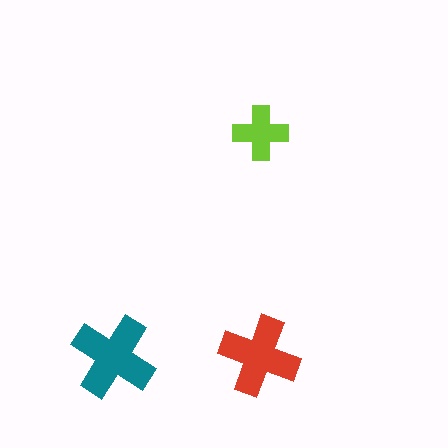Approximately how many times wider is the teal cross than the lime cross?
About 1.5 times wider.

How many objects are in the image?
There are 3 objects in the image.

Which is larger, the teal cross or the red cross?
The teal one.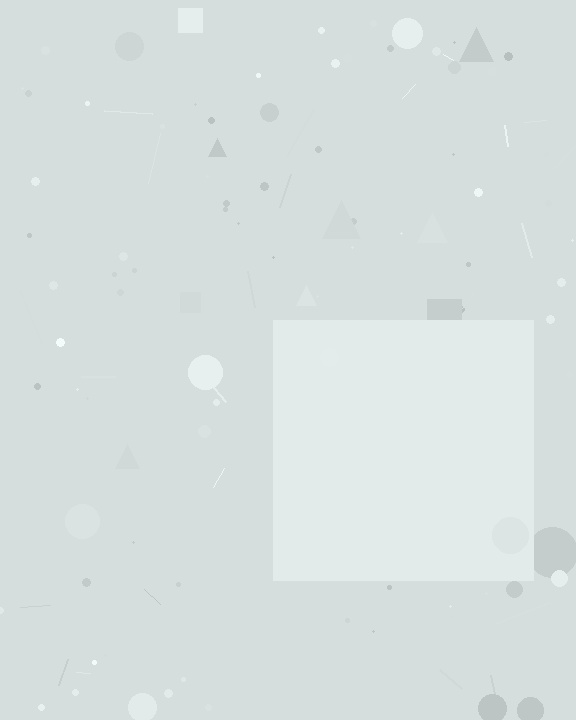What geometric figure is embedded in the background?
A square is embedded in the background.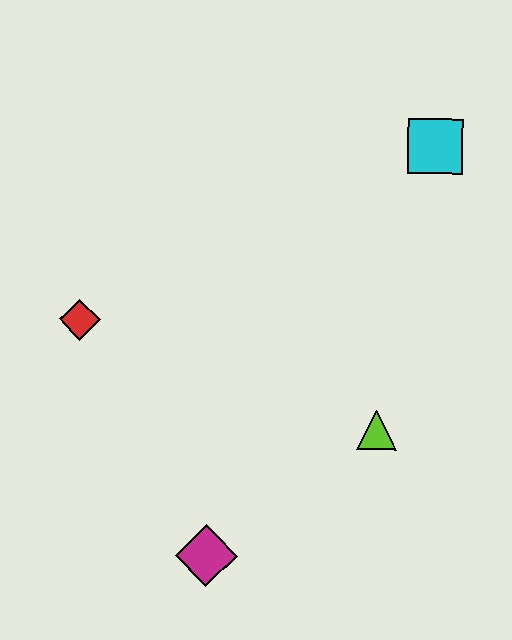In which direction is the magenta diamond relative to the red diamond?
The magenta diamond is below the red diamond.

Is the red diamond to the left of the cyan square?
Yes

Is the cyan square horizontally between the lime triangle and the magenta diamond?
No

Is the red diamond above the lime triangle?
Yes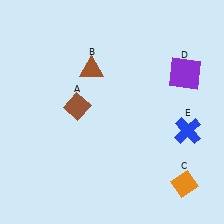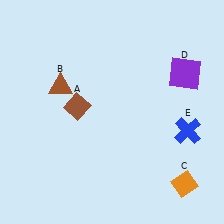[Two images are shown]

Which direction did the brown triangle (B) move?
The brown triangle (B) moved left.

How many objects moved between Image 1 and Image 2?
1 object moved between the two images.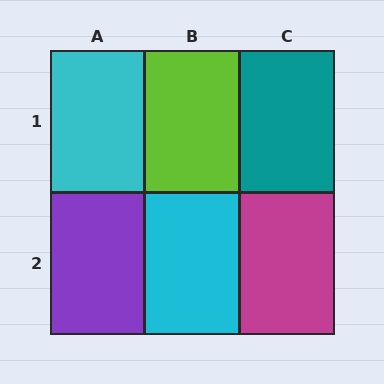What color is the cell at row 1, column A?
Cyan.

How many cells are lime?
1 cell is lime.